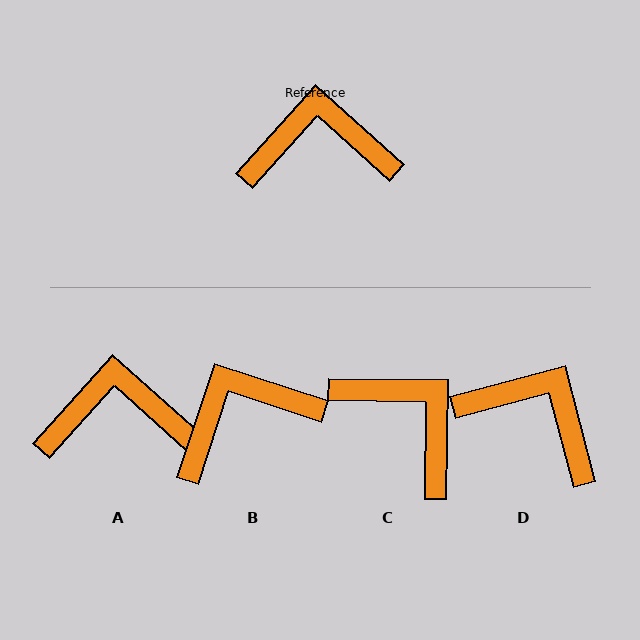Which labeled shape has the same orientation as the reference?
A.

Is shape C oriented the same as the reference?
No, it is off by about 49 degrees.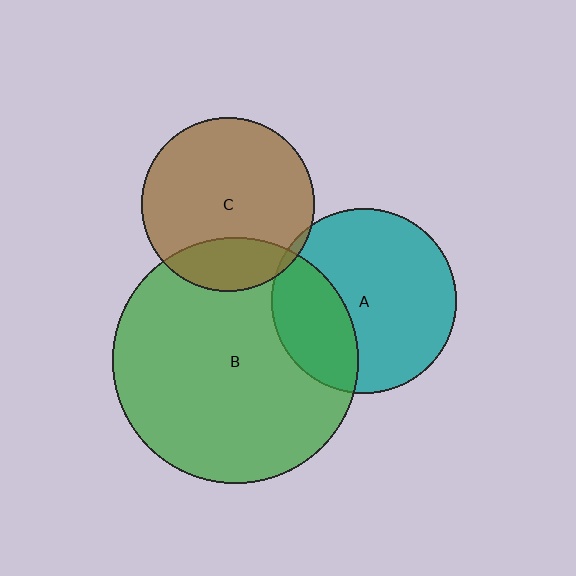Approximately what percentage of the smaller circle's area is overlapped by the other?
Approximately 20%.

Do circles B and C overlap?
Yes.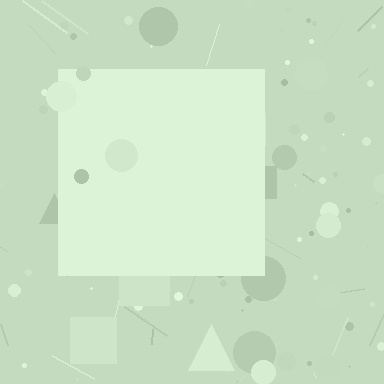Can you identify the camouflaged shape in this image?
The camouflaged shape is a square.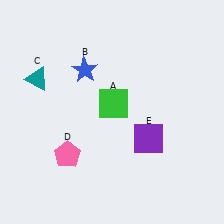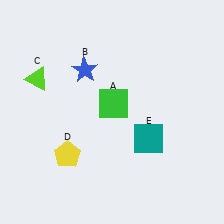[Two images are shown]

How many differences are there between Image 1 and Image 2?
There are 3 differences between the two images.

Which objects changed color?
C changed from teal to lime. D changed from pink to yellow. E changed from purple to teal.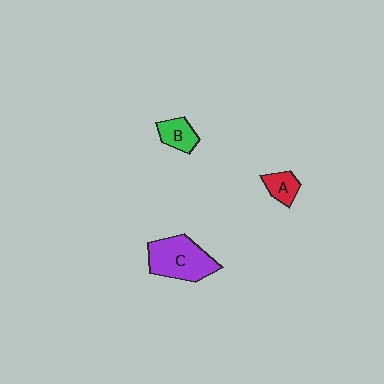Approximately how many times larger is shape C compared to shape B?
Approximately 2.3 times.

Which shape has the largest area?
Shape C (purple).